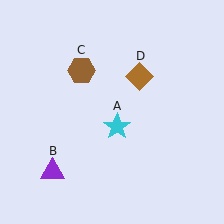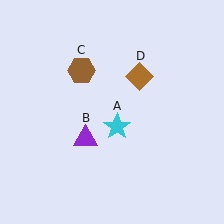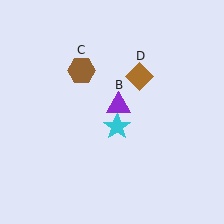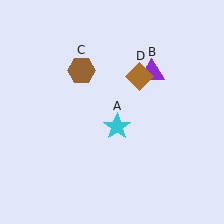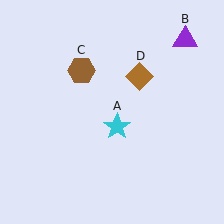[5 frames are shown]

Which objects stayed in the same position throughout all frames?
Cyan star (object A) and brown hexagon (object C) and brown diamond (object D) remained stationary.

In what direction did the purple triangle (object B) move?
The purple triangle (object B) moved up and to the right.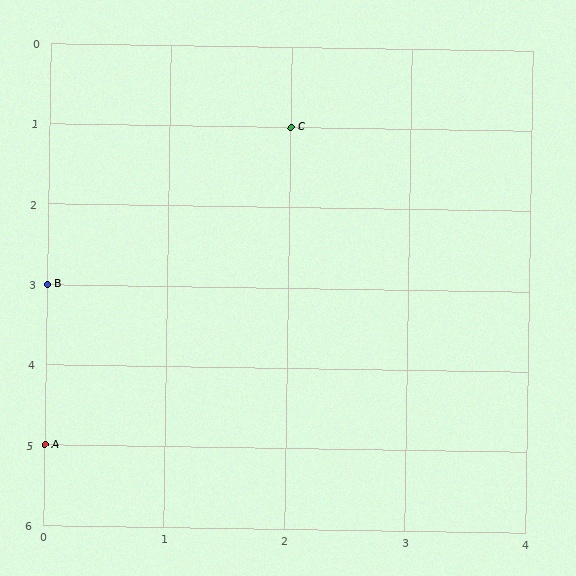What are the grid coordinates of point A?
Point A is at grid coordinates (0, 5).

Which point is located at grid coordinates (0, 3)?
Point B is at (0, 3).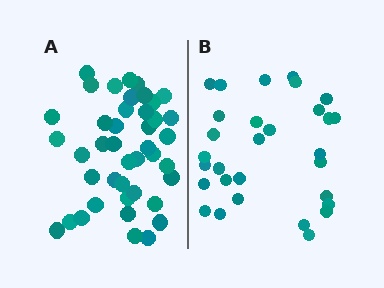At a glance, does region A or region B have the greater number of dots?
Region A (the left region) has more dots.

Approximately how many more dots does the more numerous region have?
Region A has roughly 12 or so more dots than region B.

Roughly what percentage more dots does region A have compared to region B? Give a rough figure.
About 40% more.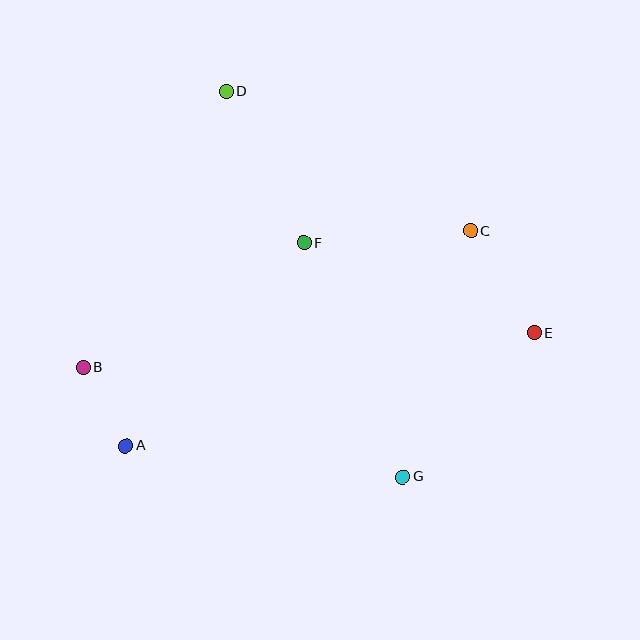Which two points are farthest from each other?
Points B and E are farthest from each other.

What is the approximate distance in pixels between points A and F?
The distance between A and F is approximately 270 pixels.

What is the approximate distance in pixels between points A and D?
The distance between A and D is approximately 368 pixels.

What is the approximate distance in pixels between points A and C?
The distance between A and C is approximately 407 pixels.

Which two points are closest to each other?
Points A and B are closest to each other.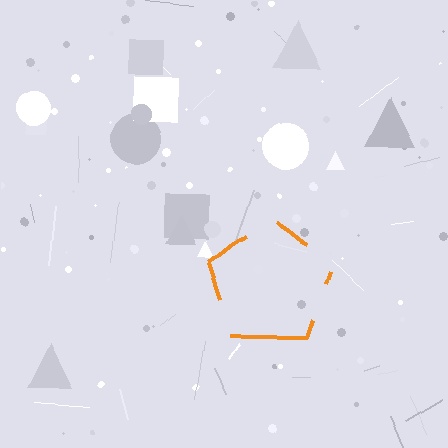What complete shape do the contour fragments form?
The contour fragments form a pentagon.